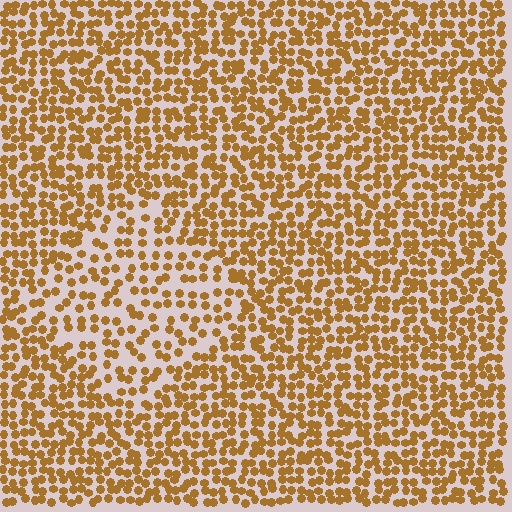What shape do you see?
I see a diamond.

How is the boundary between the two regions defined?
The boundary is defined by a change in element density (approximately 1.7x ratio). All elements are the same color, size, and shape.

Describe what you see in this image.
The image contains small brown elements arranged at two different densities. A diamond-shaped region is visible where the elements are less densely packed than the surrounding area.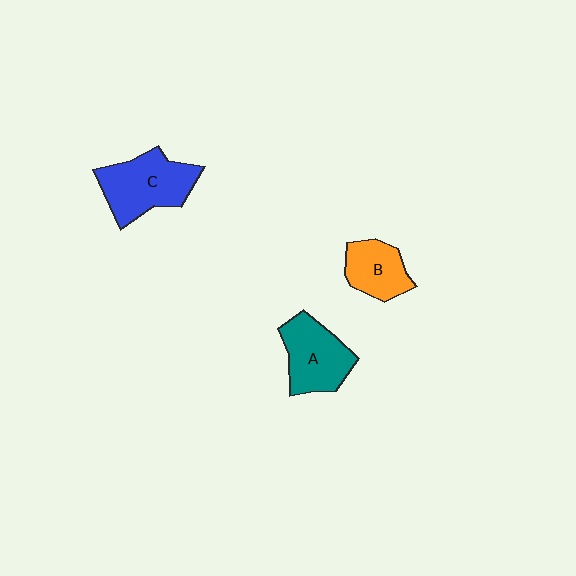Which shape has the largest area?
Shape C (blue).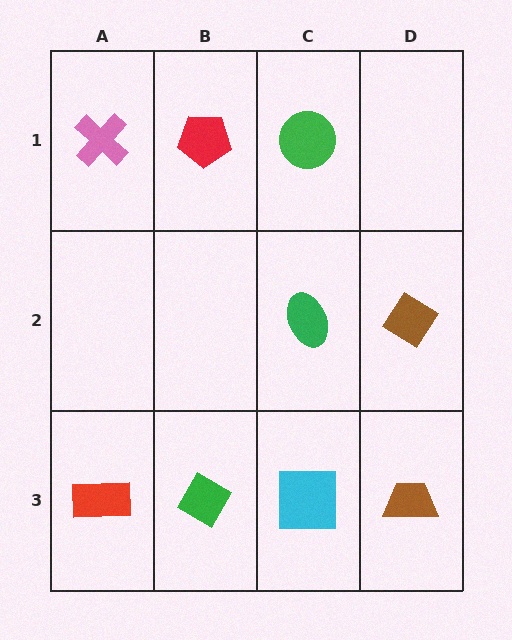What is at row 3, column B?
A green diamond.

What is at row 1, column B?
A red pentagon.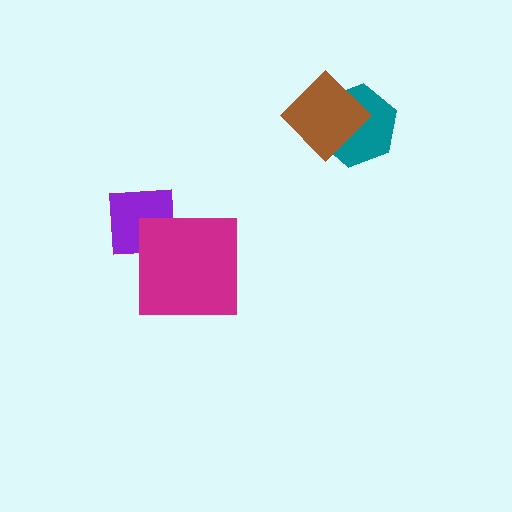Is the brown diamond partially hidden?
No, no other shape covers it.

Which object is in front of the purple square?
The magenta square is in front of the purple square.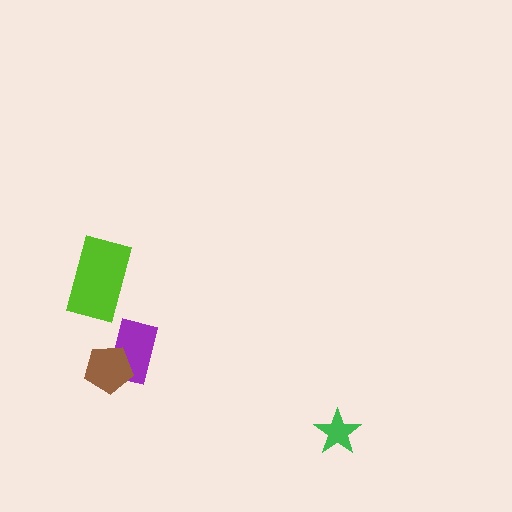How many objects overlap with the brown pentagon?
1 object overlaps with the brown pentagon.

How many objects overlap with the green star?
0 objects overlap with the green star.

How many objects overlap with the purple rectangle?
1 object overlaps with the purple rectangle.